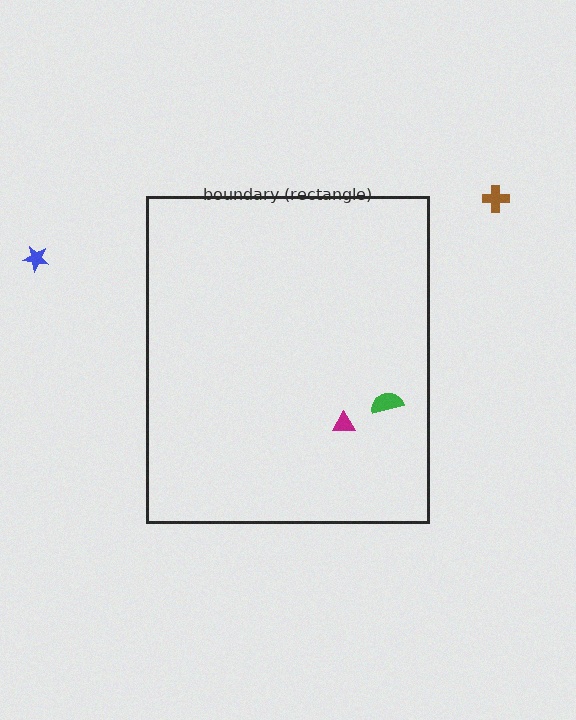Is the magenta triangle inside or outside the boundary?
Inside.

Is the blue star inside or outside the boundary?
Outside.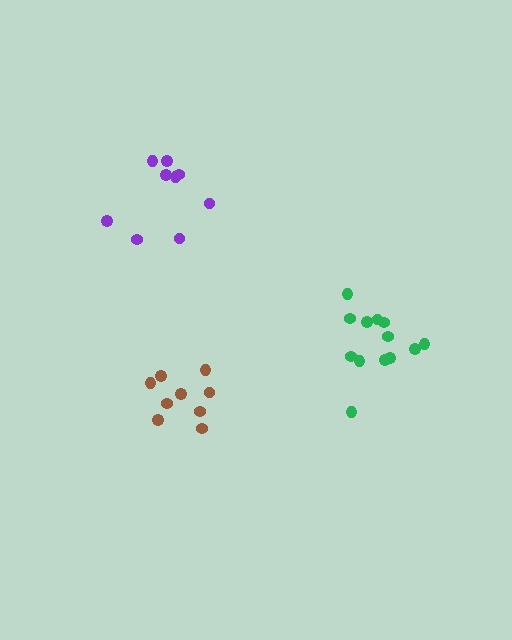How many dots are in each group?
Group 1: 9 dots, Group 2: 9 dots, Group 3: 13 dots (31 total).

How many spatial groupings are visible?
There are 3 spatial groupings.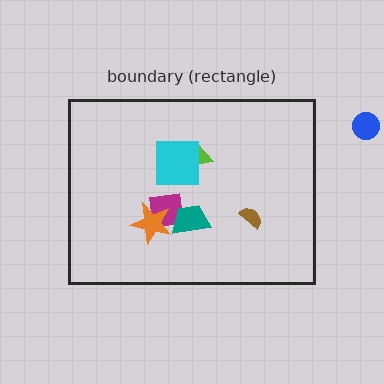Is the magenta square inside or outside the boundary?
Inside.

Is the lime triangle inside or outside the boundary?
Inside.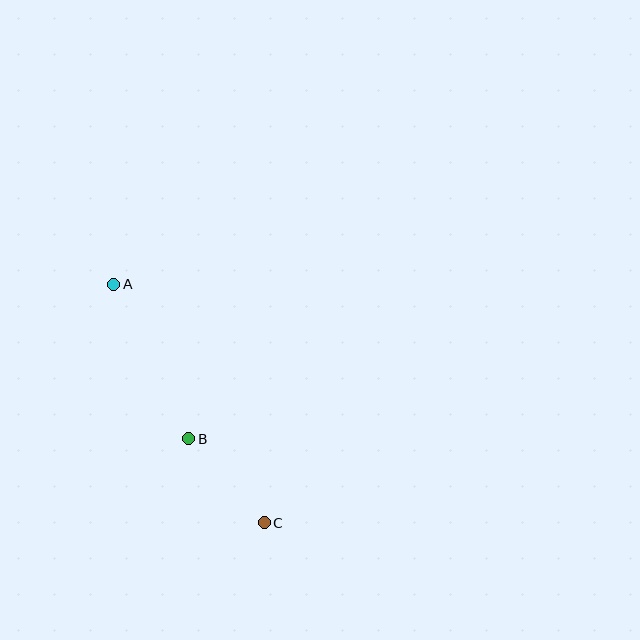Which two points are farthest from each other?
Points A and C are farthest from each other.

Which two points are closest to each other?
Points B and C are closest to each other.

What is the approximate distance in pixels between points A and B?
The distance between A and B is approximately 172 pixels.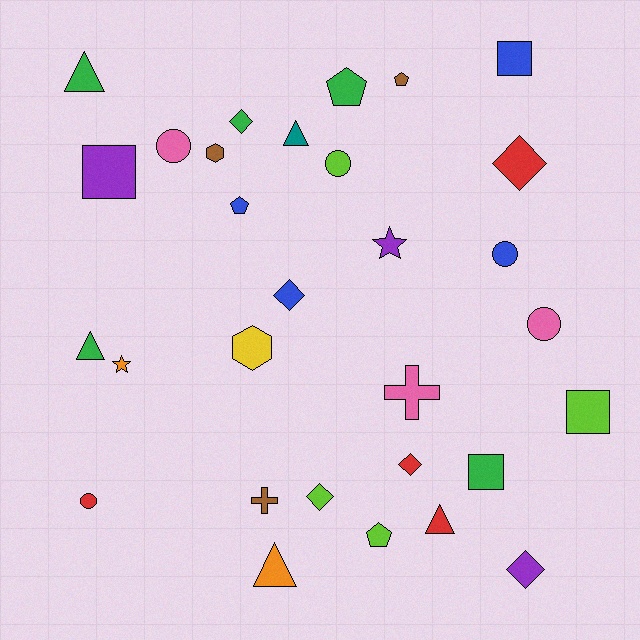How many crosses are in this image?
There are 2 crosses.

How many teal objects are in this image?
There is 1 teal object.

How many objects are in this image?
There are 30 objects.